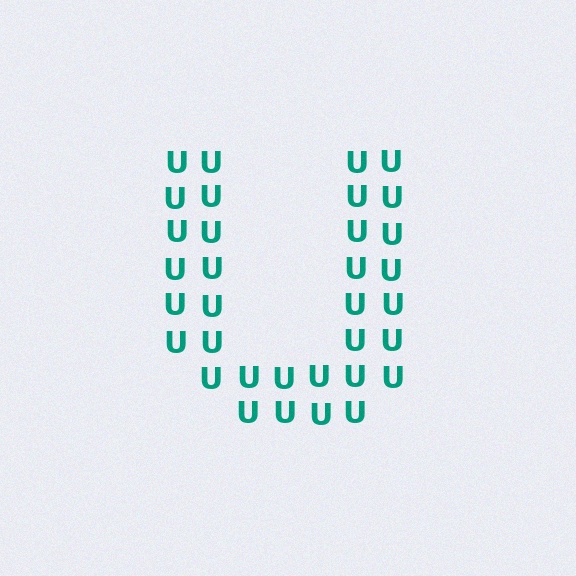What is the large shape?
The large shape is the letter U.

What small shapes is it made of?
It is made of small letter U's.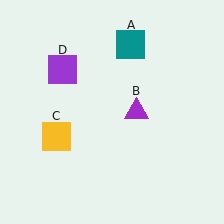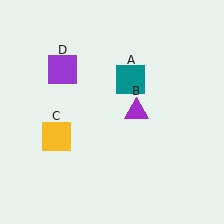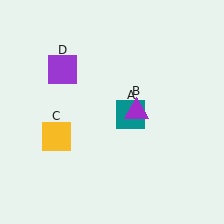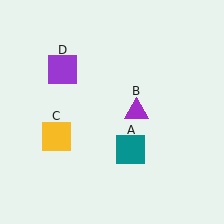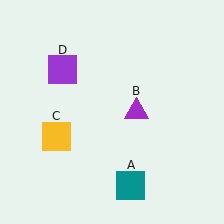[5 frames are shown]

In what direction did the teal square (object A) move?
The teal square (object A) moved down.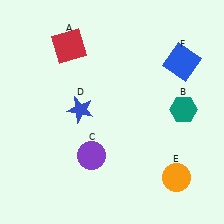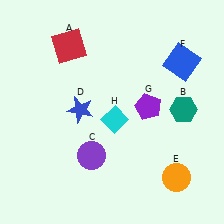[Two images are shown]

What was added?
A purple pentagon (G), a cyan diamond (H) were added in Image 2.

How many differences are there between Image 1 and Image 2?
There are 2 differences between the two images.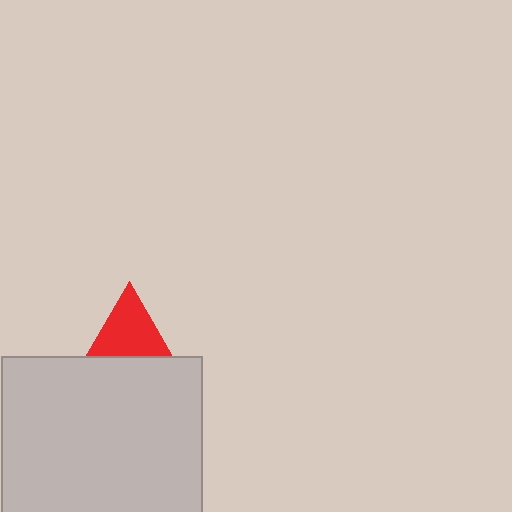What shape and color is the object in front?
The object in front is a light gray square.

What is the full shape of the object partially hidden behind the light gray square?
The partially hidden object is a red triangle.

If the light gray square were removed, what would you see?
You would see the complete red triangle.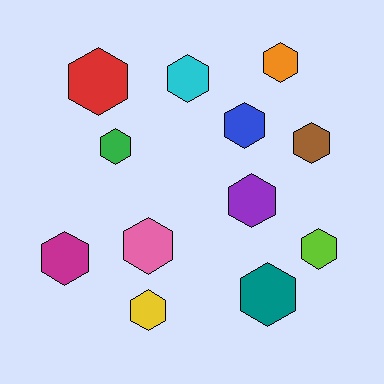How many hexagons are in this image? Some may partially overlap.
There are 12 hexagons.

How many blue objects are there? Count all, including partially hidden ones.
There is 1 blue object.